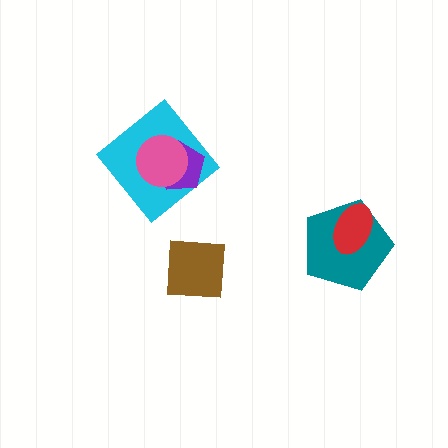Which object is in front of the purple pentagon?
The pink circle is in front of the purple pentagon.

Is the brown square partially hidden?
No, no other shape covers it.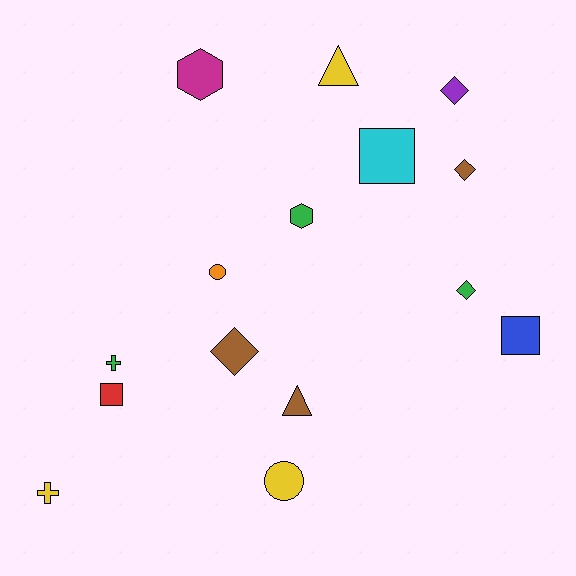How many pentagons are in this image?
There are no pentagons.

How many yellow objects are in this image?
There are 3 yellow objects.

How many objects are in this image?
There are 15 objects.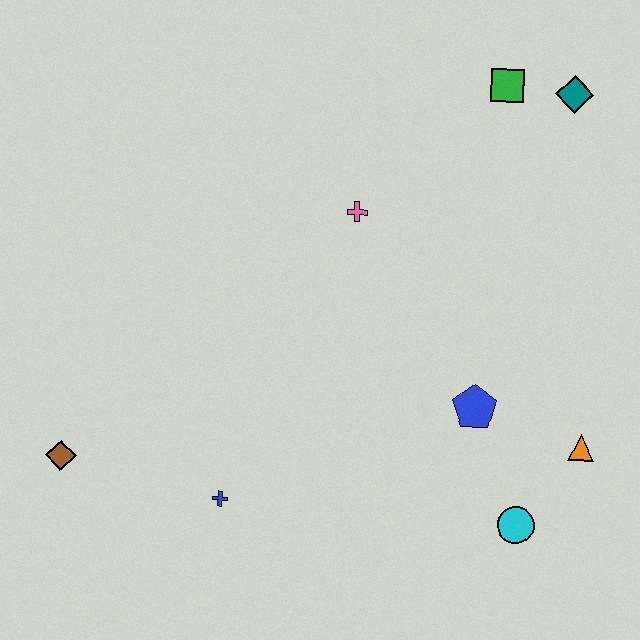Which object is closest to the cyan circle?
The orange triangle is closest to the cyan circle.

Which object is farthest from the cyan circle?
The brown diamond is farthest from the cyan circle.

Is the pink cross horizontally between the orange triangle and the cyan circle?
No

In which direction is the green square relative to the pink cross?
The green square is to the right of the pink cross.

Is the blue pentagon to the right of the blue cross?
Yes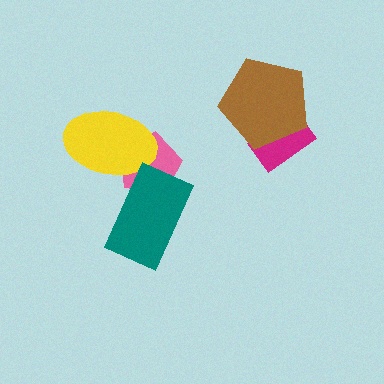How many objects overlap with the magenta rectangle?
1 object overlaps with the magenta rectangle.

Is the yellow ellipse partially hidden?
Yes, it is partially covered by another shape.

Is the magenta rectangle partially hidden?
Yes, it is partially covered by another shape.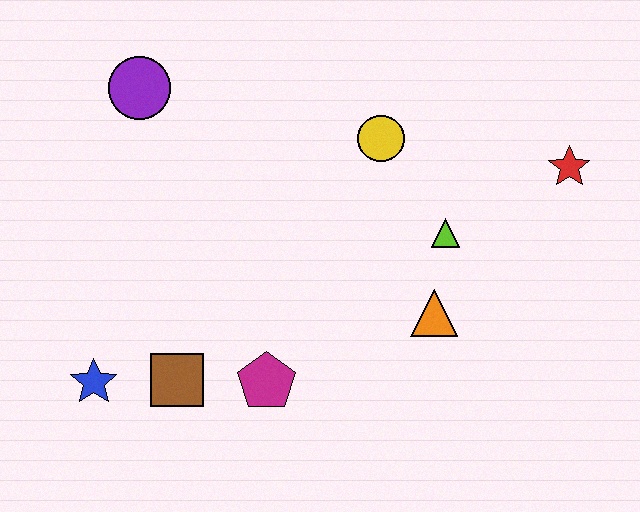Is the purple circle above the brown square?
Yes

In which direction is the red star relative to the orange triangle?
The red star is above the orange triangle.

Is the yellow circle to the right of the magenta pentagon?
Yes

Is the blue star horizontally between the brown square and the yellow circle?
No